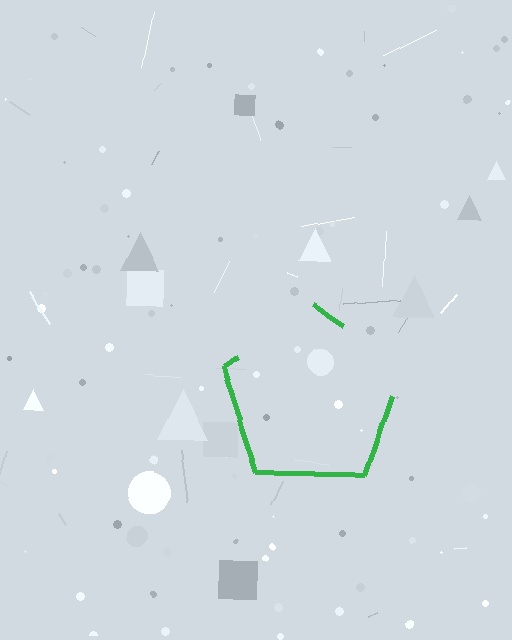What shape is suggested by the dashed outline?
The dashed outline suggests a pentagon.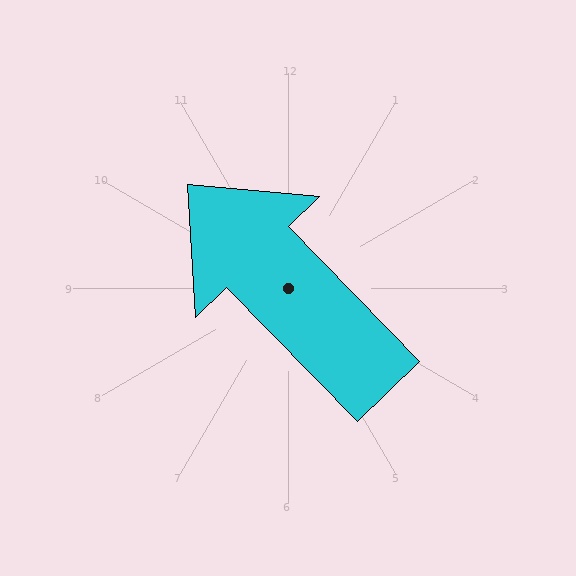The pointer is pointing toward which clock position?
Roughly 11 o'clock.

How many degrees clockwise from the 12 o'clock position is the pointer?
Approximately 316 degrees.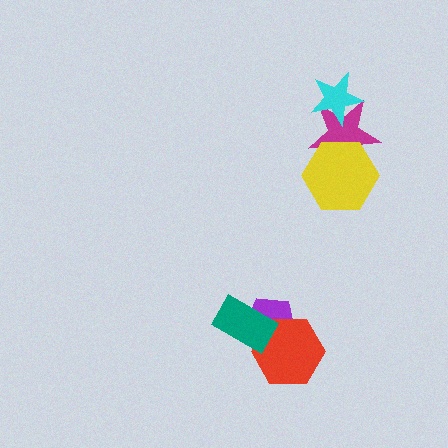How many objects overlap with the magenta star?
2 objects overlap with the magenta star.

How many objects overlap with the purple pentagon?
2 objects overlap with the purple pentagon.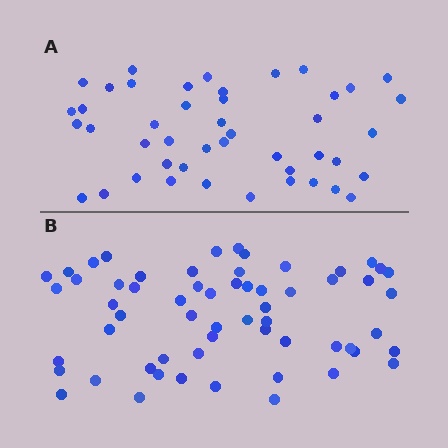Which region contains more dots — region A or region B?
Region B (the bottom region) has more dots.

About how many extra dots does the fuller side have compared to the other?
Region B has approximately 15 more dots than region A.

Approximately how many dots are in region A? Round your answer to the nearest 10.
About 40 dots. (The exact count is 45, which rounds to 40.)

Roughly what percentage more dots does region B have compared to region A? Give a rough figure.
About 35% more.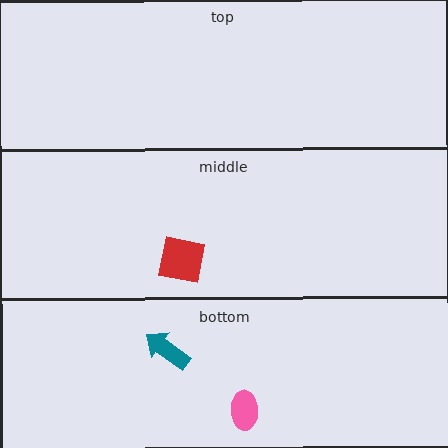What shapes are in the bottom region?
The pink ellipse, the teal arrow.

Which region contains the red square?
The middle region.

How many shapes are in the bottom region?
2.